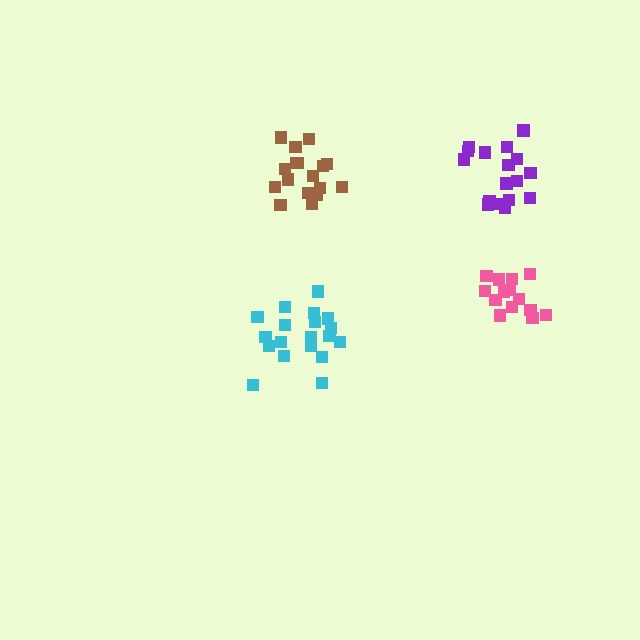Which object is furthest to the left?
The cyan cluster is leftmost.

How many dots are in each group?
Group 1: 19 dots, Group 2: 17 dots, Group 3: 14 dots, Group 4: 18 dots (68 total).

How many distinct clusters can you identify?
There are 4 distinct clusters.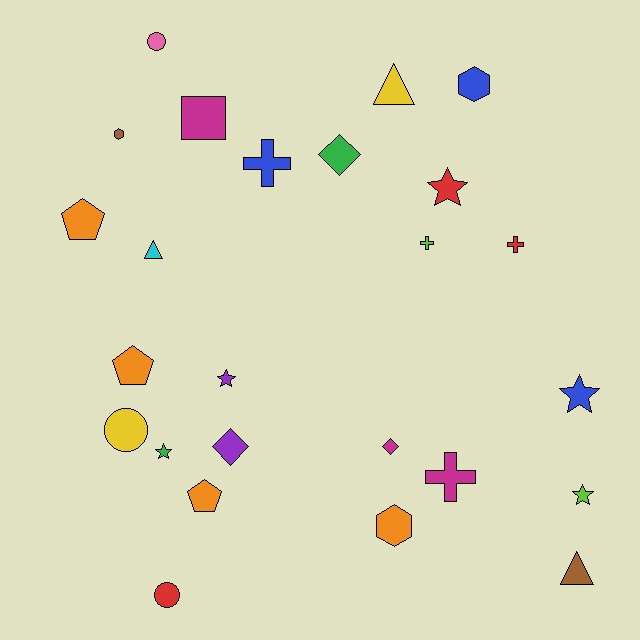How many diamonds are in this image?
There are 3 diamonds.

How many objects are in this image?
There are 25 objects.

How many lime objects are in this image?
There are 2 lime objects.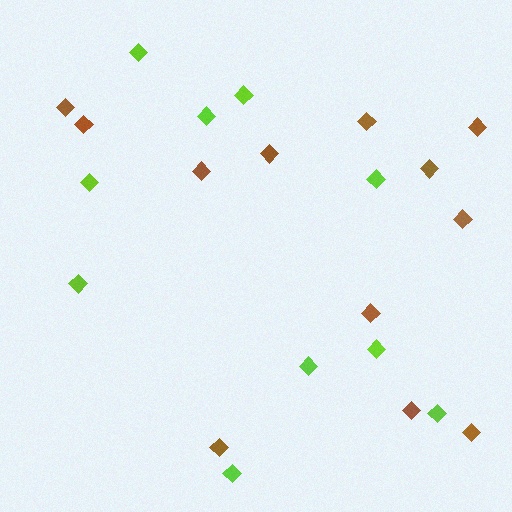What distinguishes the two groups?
There are 2 groups: one group of brown diamonds (12) and one group of lime diamonds (10).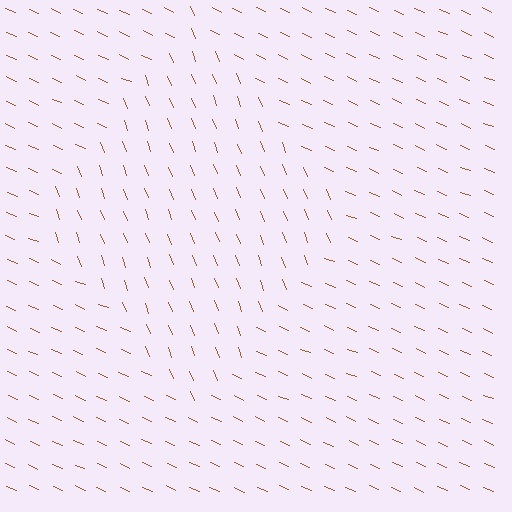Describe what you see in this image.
The image is filled with small brown line segments. A diamond region in the image has lines oriented differently from the surrounding lines, creating a visible texture boundary.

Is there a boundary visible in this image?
Yes, there is a texture boundary formed by a change in line orientation.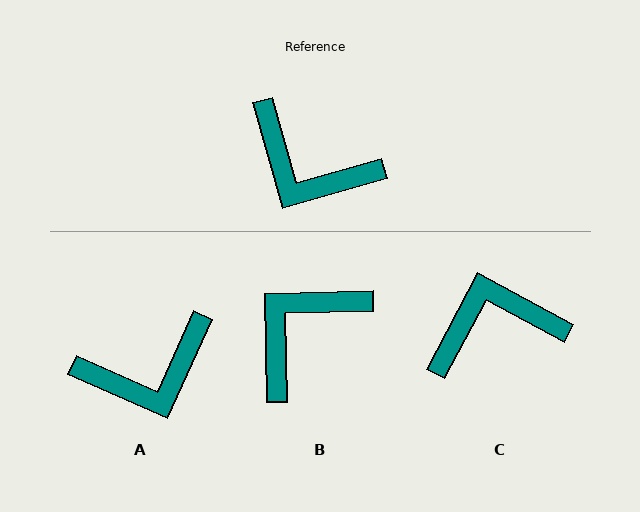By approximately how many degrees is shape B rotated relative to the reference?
Approximately 105 degrees clockwise.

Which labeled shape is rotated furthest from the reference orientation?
C, about 134 degrees away.